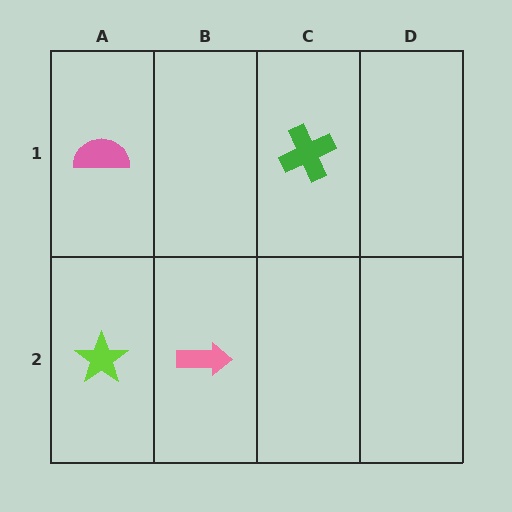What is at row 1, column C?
A green cross.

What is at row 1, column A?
A pink semicircle.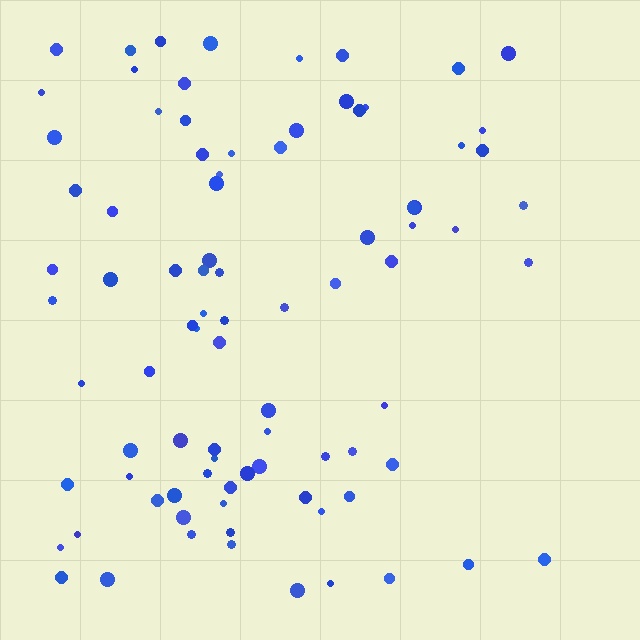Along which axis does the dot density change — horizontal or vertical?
Horizontal.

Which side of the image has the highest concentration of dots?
The left.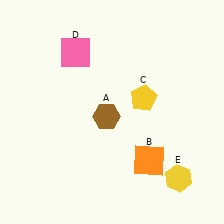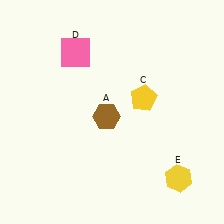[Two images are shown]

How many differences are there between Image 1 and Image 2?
There is 1 difference between the two images.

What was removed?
The orange square (B) was removed in Image 2.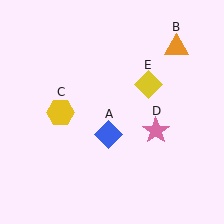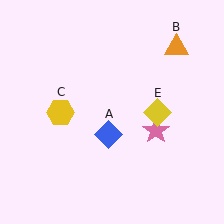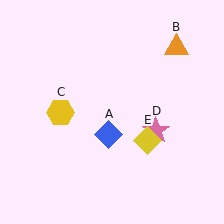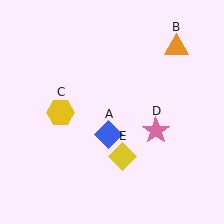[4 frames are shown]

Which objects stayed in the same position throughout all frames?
Blue diamond (object A) and orange triangle (object B) and yellow hexagon (object C) and pink star (object D) remained stationary.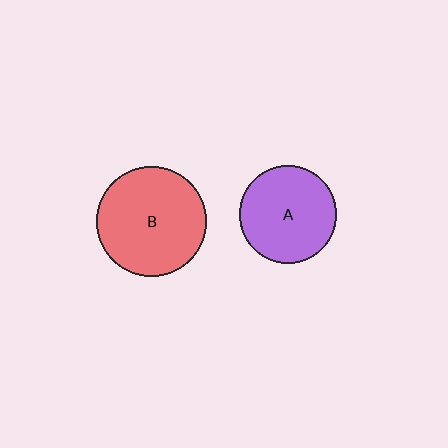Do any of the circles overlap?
No, none of the circles overlap.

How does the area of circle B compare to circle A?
Approximately 1.3 times.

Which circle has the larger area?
Circle B (red).